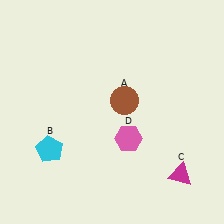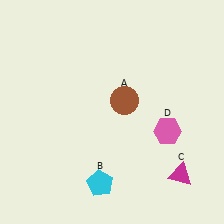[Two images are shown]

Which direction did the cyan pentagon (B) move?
The cyan pentagon (B) moved right.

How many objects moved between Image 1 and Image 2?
2 objects moved between the two images.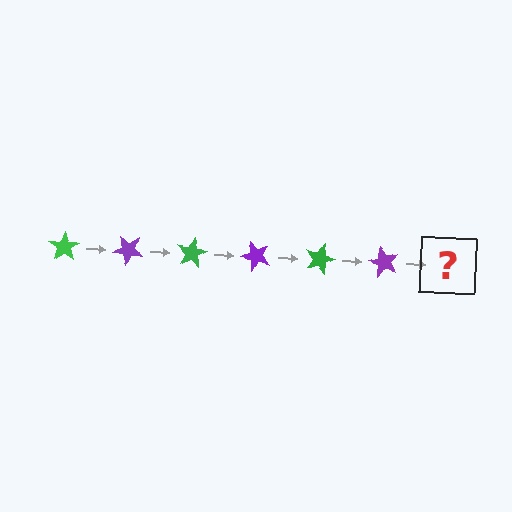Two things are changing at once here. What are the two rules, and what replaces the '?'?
The two rules are that it rotates 40 degrees each step and the color cycles through green and purple. The '?' should be a green star, rotated 240 degrees from the start.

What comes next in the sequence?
The next element should be a green star, rotated 240 degrees from the start.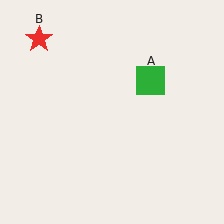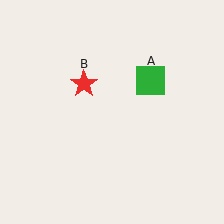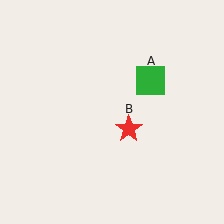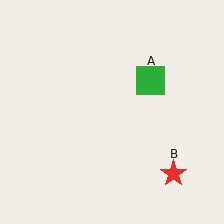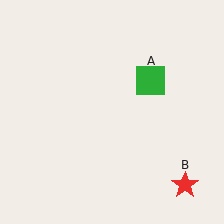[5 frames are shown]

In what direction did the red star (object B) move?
The red star (object B) moved down and to the right.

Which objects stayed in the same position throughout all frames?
Green square (object A) remained stationary.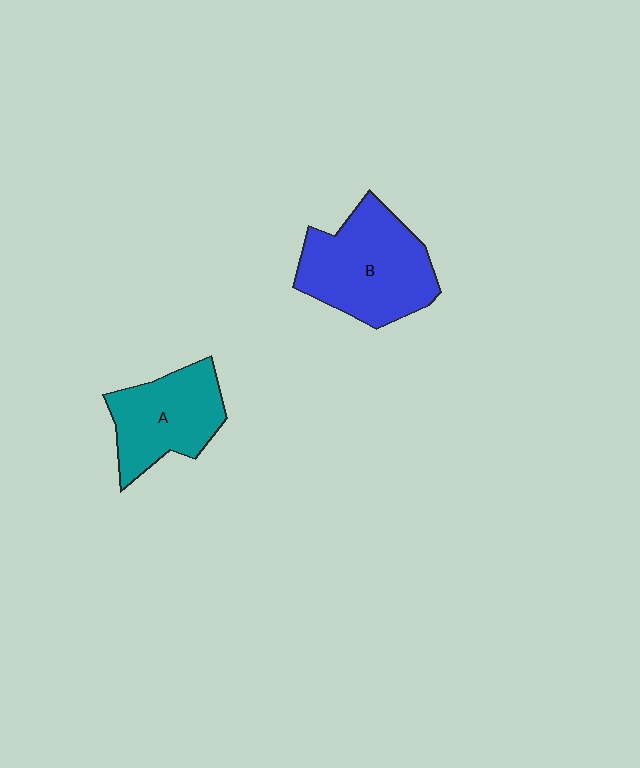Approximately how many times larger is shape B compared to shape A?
Approximately 1.3 times.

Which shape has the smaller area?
Shape A (teal).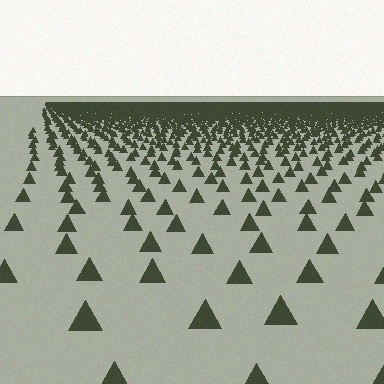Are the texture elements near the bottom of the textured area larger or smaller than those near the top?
Larger. Near the bottom, elements are closer to the viewer and appear at a bigger on-screen size.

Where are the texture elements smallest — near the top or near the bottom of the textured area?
Near the top.